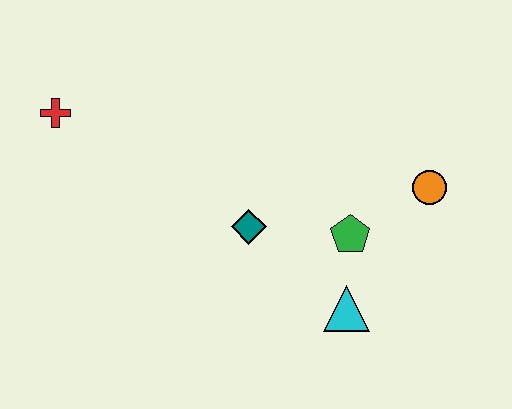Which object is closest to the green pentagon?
The cyan triangle is closest to the green pentagon.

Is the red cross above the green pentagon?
Yes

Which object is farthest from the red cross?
The orange circle is farthest from the red cross.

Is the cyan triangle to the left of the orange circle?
Yes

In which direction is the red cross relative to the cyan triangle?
The red cross is to the left of the cyan triangle.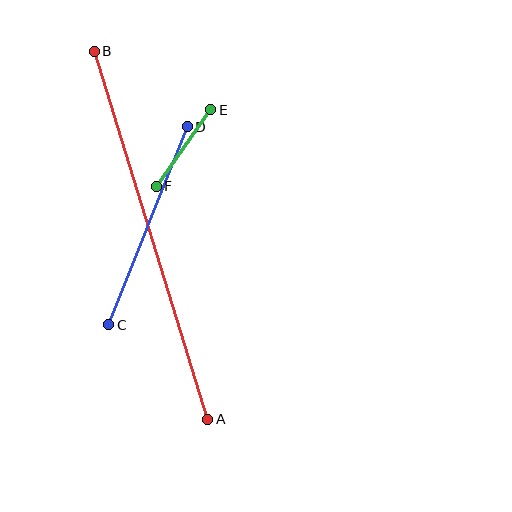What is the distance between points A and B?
The distance is approximately 385 pixels.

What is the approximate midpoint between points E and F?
The midpoint is at approximately (183, 148) pixels.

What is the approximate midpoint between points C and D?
The midpoint is at approximately (148, 226) pixels.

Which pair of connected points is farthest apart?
Points A and B are farthest apart.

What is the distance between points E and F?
The distance is approximately 94 pixels.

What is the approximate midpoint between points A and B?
The midpoint is at approximately (151, 235) pixels.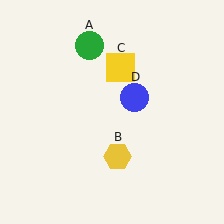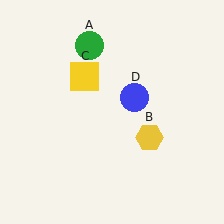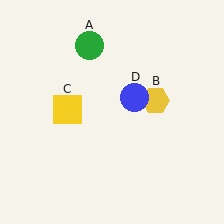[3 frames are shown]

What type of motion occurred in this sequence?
The yellow hexagon (object B), yellow square (object C) rotated counterclockwise around the center of the scene.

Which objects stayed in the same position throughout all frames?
Green circle (object A) and blue circle (object D) remained stationary.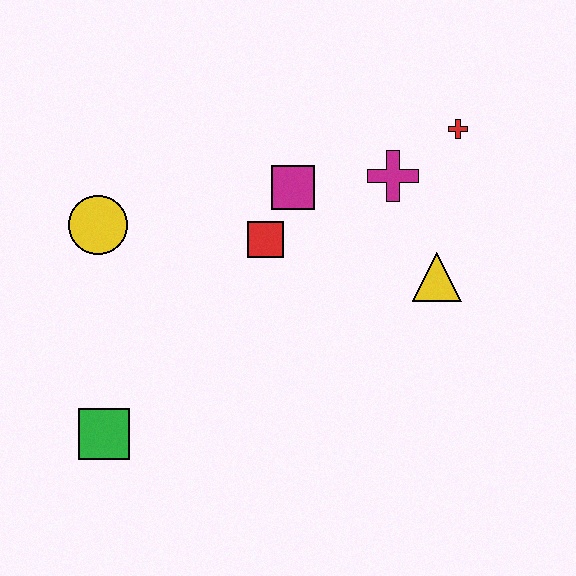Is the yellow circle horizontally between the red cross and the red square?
No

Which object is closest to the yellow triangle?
The magenta cross is closest to the yellow triangle.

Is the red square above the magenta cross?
No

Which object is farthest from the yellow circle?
The red cross is farthest from the yellow circle.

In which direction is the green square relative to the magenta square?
The green square is below the magenta square.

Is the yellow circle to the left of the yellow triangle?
Yes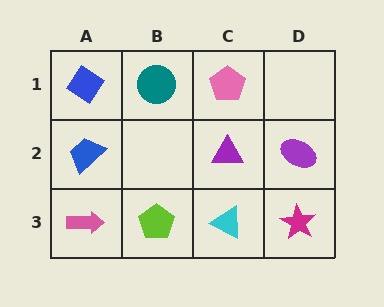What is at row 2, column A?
A blue trapezoid.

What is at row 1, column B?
A teal circle.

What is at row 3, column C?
A cyan triangle.